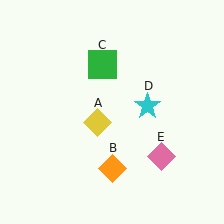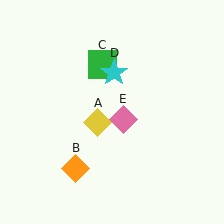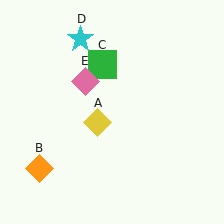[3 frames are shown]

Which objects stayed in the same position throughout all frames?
Yellow diamond (object A) and green square (object C) remained stationary.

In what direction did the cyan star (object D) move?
The cyan star (object D) moved up and to the left.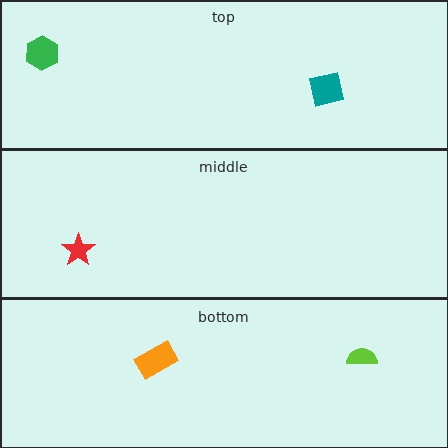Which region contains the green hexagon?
The top region.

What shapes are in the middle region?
The red star.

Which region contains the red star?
The middle region.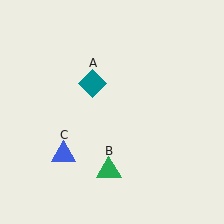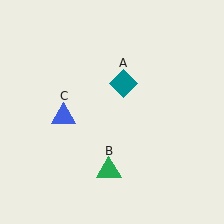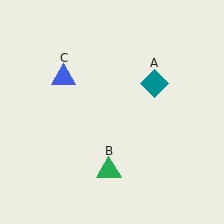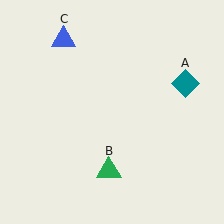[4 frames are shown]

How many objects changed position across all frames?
2 objects changed position: teal diamond (object A), blue triangle (object C).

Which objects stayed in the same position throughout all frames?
Green triangle (object B) remained stationary.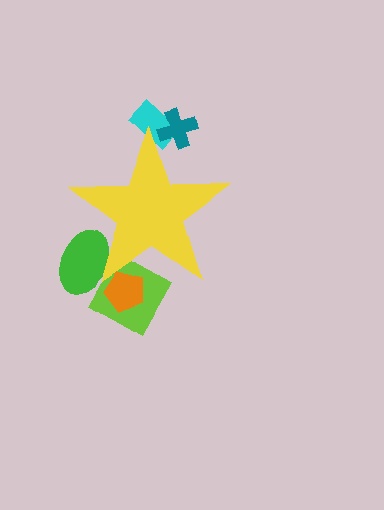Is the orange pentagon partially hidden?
Yes, the orange pentagon is partially hidden behind the yellow star.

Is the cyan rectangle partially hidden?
Yes, the cyan rectangle is partially hidden behind the yellow star.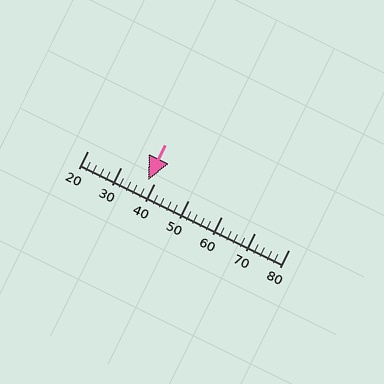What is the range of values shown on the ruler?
The ruler shows values from 20 to 80.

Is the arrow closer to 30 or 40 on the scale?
The arrow is closer to 40.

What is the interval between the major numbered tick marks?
The major tick marks are spaced 10 units apart.